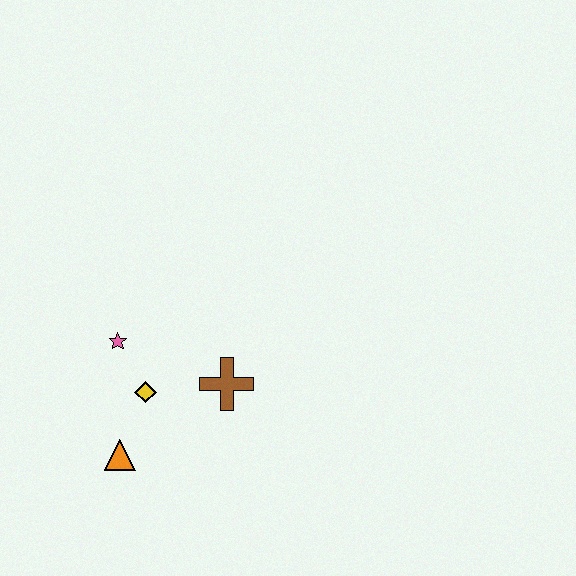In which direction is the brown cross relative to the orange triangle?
The brown cross is to the right of the orange triangle.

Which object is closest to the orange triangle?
The yellow diamond is closest to the orange triangle.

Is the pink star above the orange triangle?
Yes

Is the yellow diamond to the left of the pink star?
No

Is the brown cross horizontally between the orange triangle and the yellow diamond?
No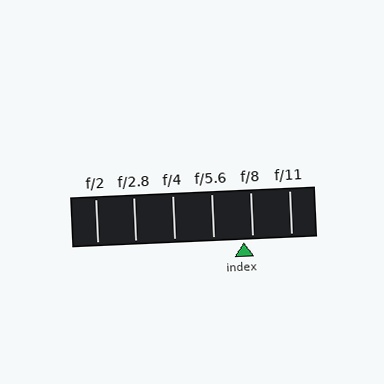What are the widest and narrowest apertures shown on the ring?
The widest aperture shown is f/2 and the narrowest is f/11.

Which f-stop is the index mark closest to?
The index mark is closest to f/8.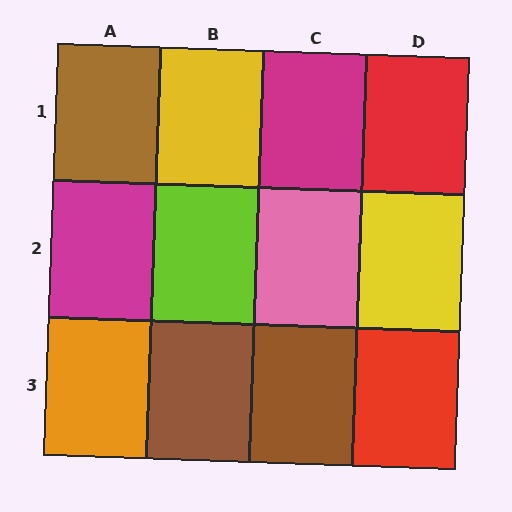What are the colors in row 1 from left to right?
Brown, yellow, magenta, red.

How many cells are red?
2 cells are red.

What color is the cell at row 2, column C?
Pink.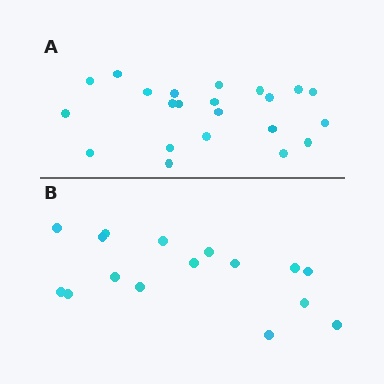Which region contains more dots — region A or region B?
Region A (the top region) has more dots.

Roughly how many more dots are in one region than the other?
Region A has about 6 more dots than region B.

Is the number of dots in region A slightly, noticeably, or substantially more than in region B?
Region A has noticeably more, but not dramatically so. The ratio is roughly 1.4 to 1.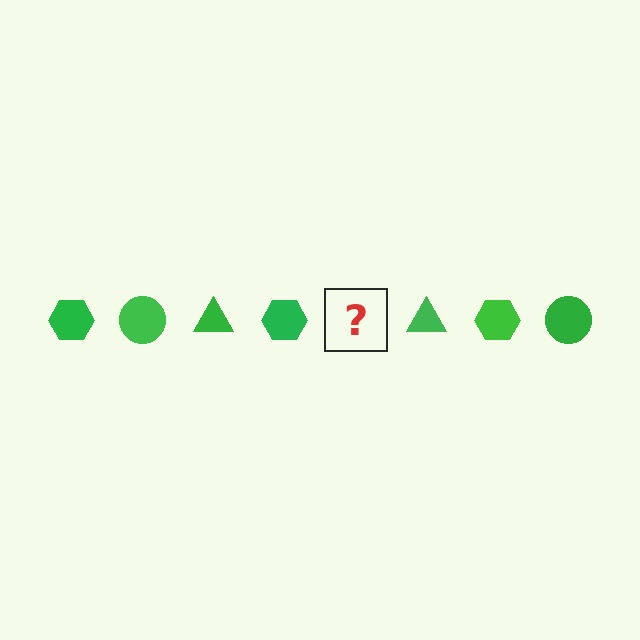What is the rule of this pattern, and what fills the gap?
The rule is that the pattern cycles through hexagon, circle, triangle shapes in green. The gap should be filled with a green circle.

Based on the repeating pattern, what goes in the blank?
The blank should be a green circle.